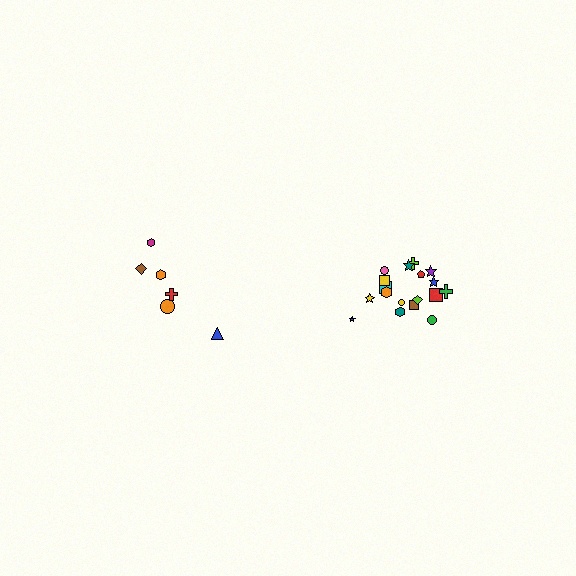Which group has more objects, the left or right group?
The right group.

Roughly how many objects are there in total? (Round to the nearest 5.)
Roughly 25 objects in total.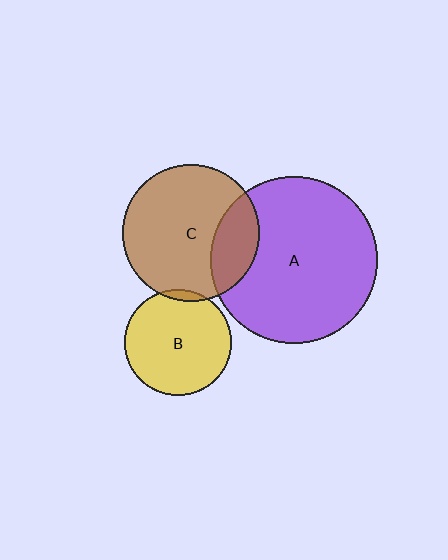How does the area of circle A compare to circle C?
Approximately 1.5 times.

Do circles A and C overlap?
Yes.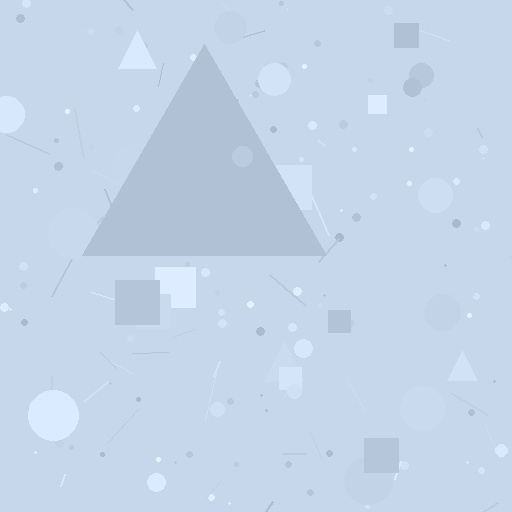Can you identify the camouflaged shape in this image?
The camouflaged shape is a triangle.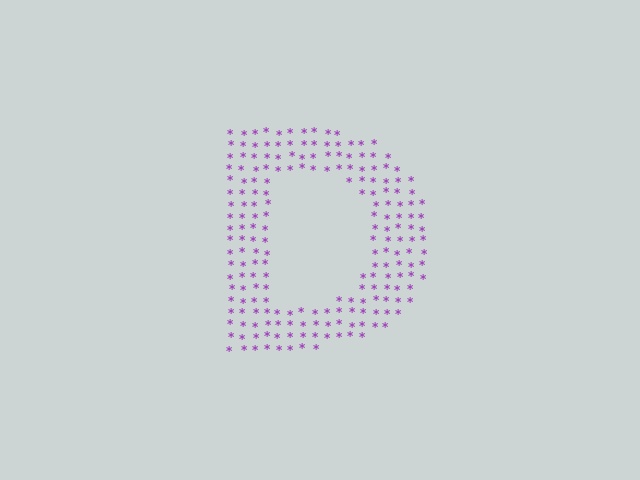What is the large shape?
The large shape is the letter D.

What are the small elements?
The small elements are asterisks.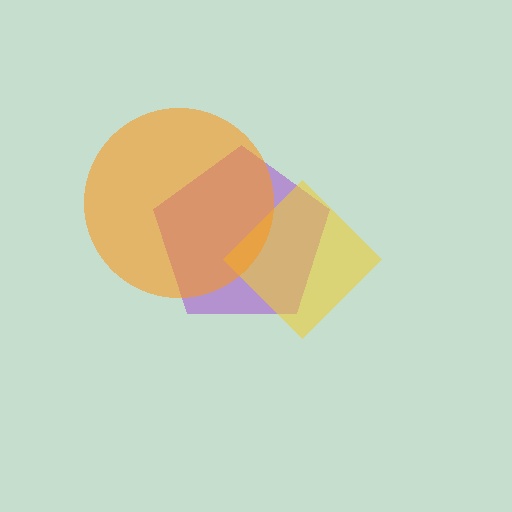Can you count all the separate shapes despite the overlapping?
Yes, there are 3 separate shapes.